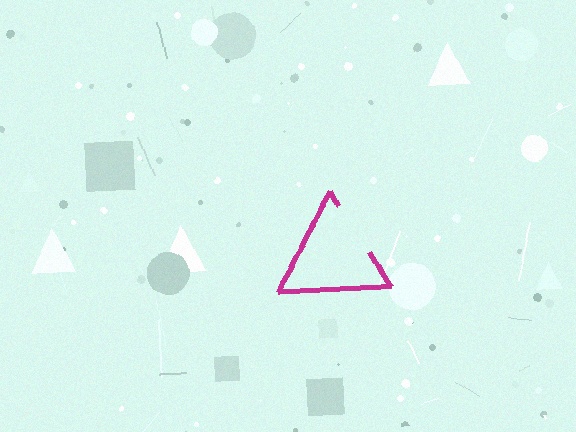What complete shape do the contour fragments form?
The contour fragments form a triangle.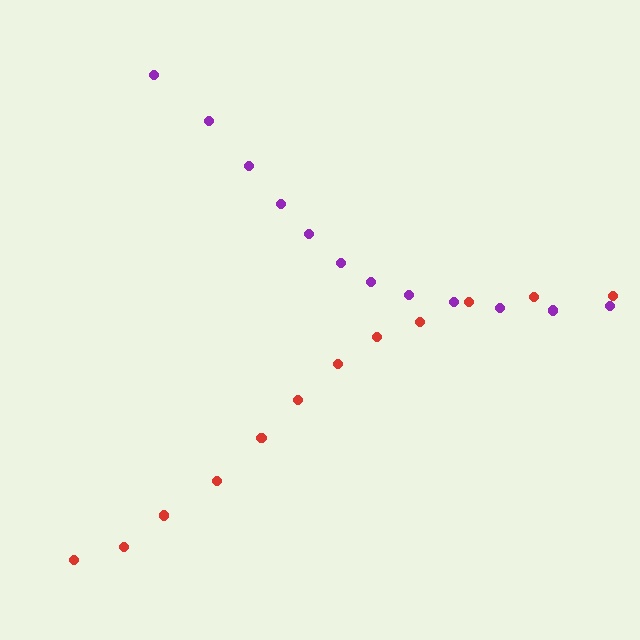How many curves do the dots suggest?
There are 2 distinct paths.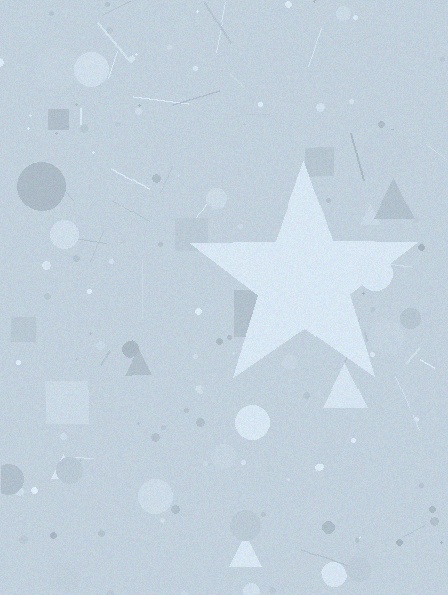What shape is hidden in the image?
A star is hidden in the image.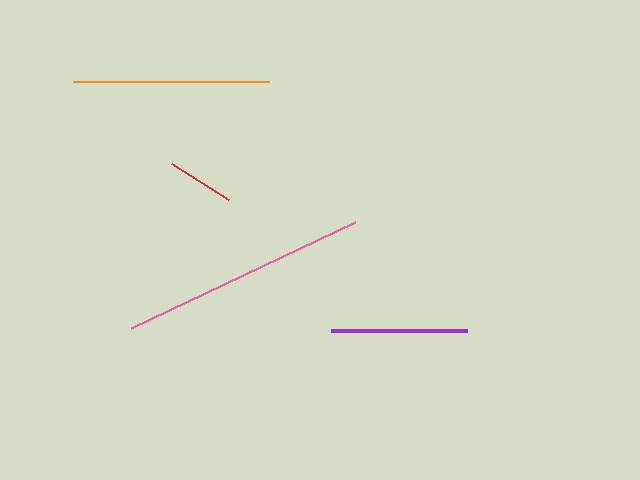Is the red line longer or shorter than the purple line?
The purple line is longer than the red line.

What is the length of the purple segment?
The purple segment is approximately 136 pixels long.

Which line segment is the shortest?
The red line is the shortest at approximately 67 pixels.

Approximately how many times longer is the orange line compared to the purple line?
The orange line is approximately 1.4 times the length of the purple line.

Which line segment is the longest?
The pink line is the longest at approximately 247 pixels.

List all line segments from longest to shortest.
From longest to shortest: pink, orange, purple, red.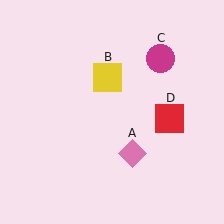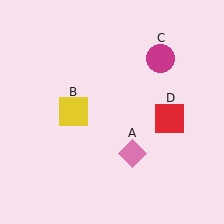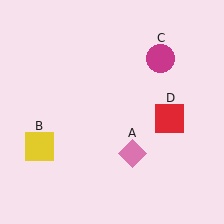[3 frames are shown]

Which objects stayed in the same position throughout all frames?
Pink diamond (object A) and magenta circle (object C) and red square (object D) remained stationary.